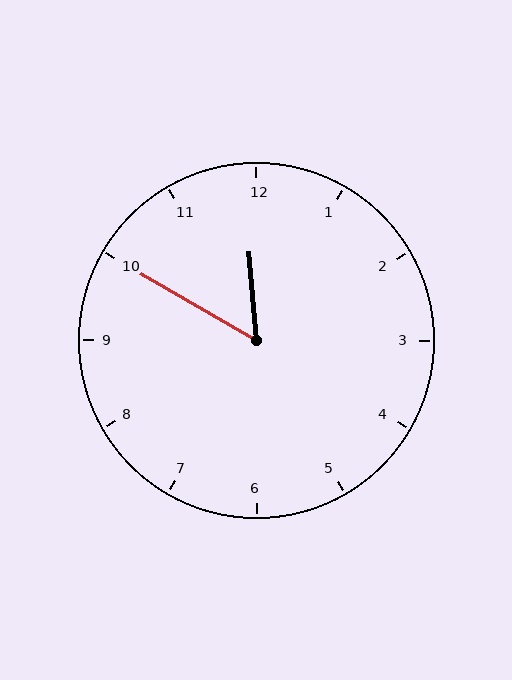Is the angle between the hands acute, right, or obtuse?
It is acute.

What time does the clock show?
11:50.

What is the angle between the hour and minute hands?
Approximately 55 degrees.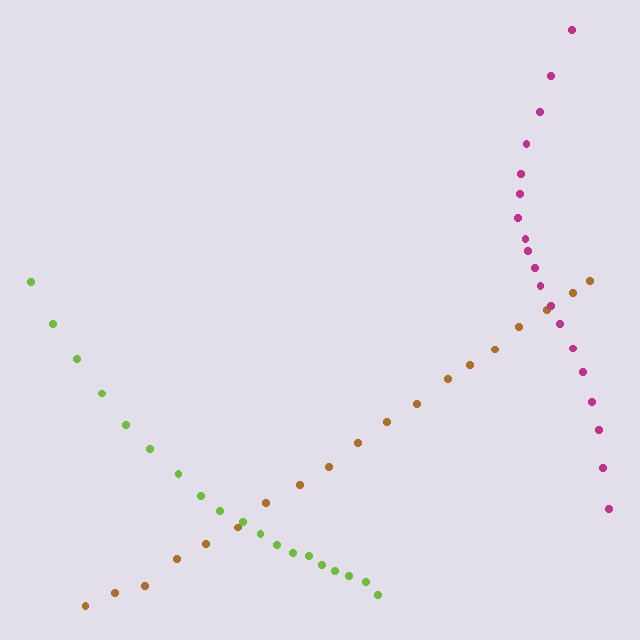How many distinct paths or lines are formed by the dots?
There are 3 distinct paths.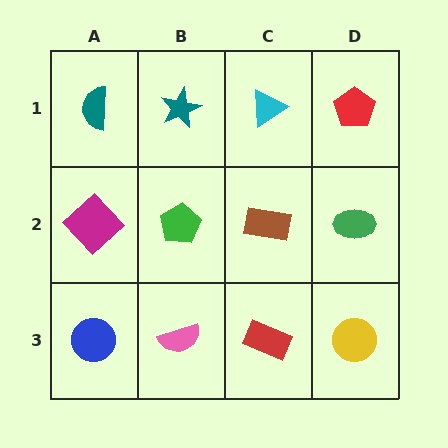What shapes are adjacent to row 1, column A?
A magenta diamond (row 2, column A), a teal star (row 1, column B).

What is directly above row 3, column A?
A magenta diamond.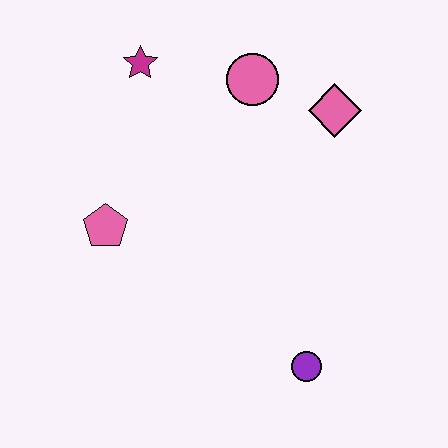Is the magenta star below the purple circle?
No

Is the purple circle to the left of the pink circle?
No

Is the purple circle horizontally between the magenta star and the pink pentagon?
No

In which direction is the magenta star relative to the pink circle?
The magenta star is to the left of the pink circle.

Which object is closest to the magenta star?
The pink circle is closest to the magenta star.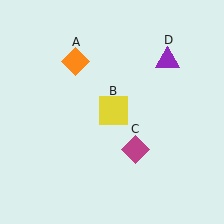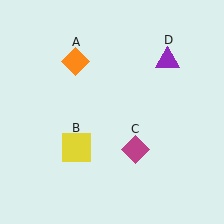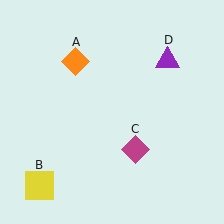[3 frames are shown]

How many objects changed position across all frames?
1 object changed position: yellow square (object B).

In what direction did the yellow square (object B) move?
The yellow square (object B) moved down and to the left.